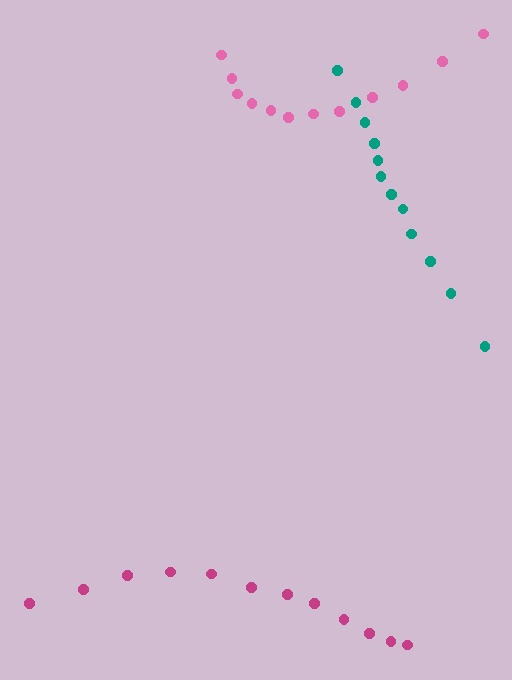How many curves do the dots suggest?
There are 3 distinct paths.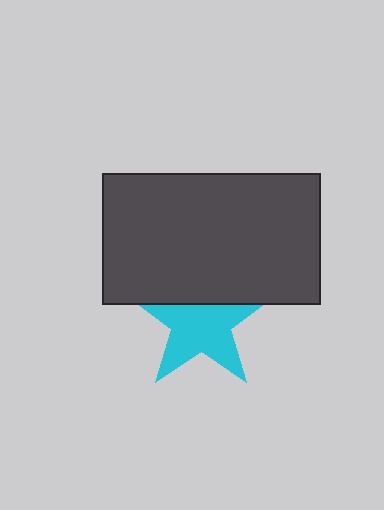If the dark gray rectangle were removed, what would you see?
You would see the complete cyan star.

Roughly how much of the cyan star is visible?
Most of it is visible (roughly 67%).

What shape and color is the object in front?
The object in front is a dark gray rectangle.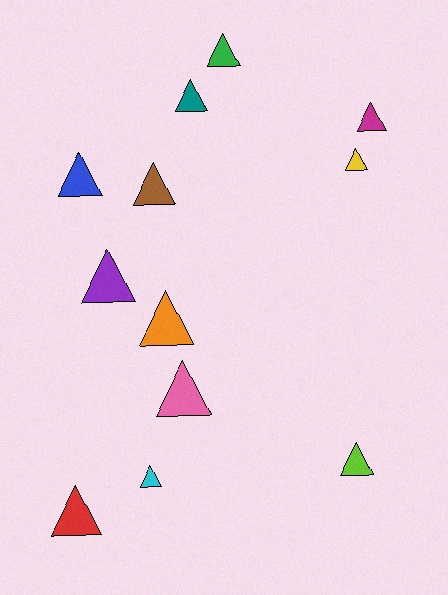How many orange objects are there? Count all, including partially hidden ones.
There is 1 orange object.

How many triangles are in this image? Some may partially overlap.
There are 12 triangles.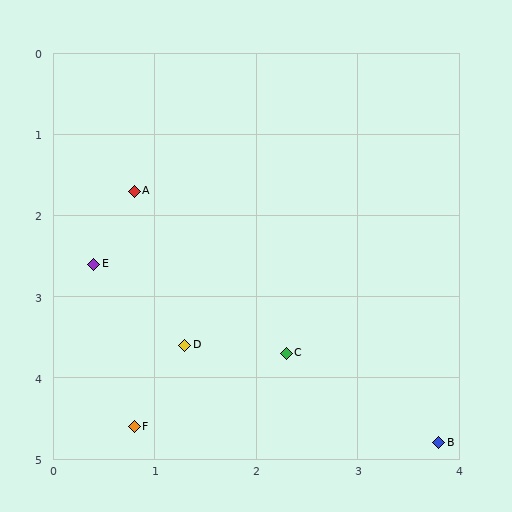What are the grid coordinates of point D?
Point D is at approximately (1.3, 3.6).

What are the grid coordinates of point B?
Point B is at approximately (3.8, 4.8).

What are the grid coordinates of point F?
Point F is at approximately (0.8, 4.6).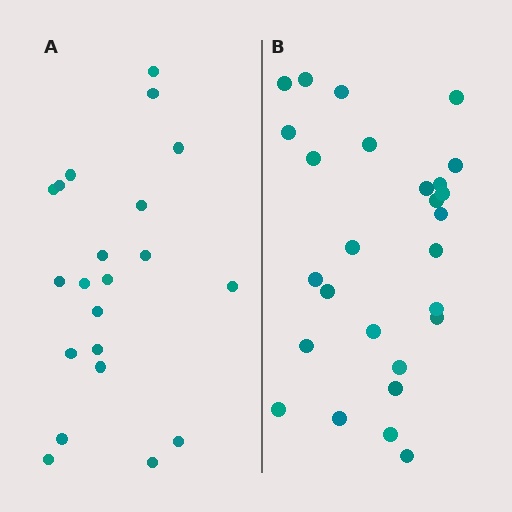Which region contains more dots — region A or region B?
Region B (the right region) has more dots.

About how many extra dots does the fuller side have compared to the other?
Region B has about 6 more dots than region A.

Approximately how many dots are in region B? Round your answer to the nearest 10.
About 30 dots. (The exact count is 27, which rounds to 30.)